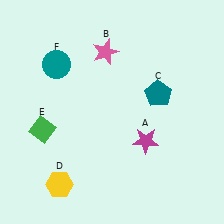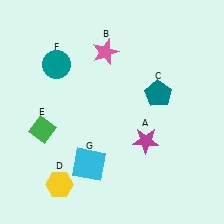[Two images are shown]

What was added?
A cyan square (G) was added in Image 2.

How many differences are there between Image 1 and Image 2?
There is 1 difference between the two images.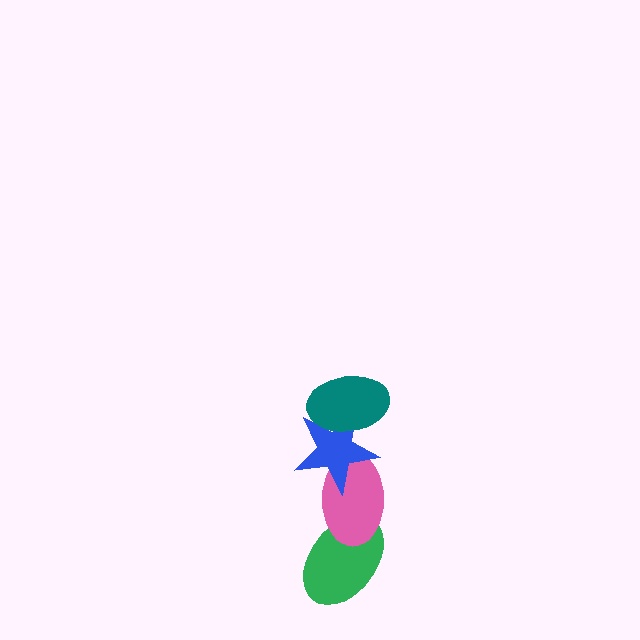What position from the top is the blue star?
The blue star is 2nd from the top.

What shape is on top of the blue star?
The teal ellipse is on top of the blue star.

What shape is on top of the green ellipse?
The pink ellipse is on top of the green ellipse.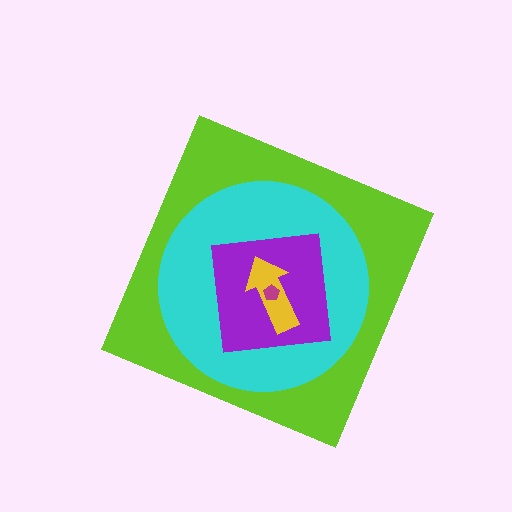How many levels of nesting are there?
5.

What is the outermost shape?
The lime diamond.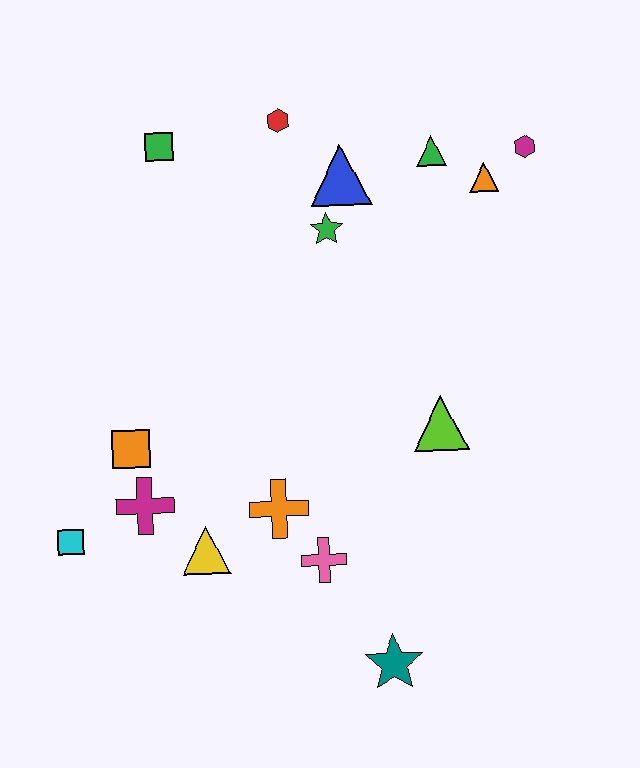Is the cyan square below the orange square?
Yes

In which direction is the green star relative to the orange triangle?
The green star is to the left of the orange triangle.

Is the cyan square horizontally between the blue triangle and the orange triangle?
No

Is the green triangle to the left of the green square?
No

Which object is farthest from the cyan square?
The magenta hexagon is farthest from the cyan square.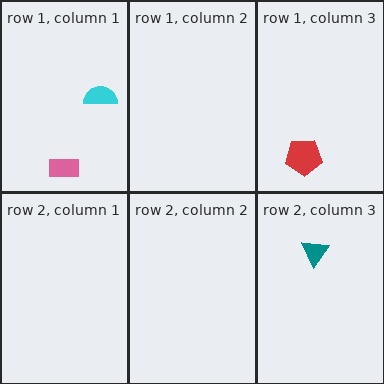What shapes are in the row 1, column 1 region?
The pink rectangle, the cyan semicircle.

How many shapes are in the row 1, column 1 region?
2.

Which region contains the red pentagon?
The row 1, column 3 region.